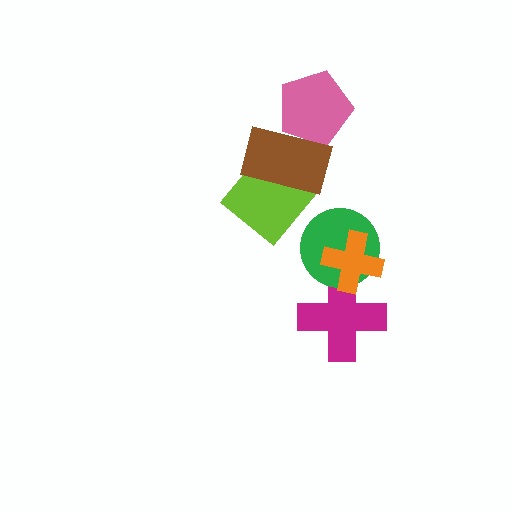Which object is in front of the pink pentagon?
The brown rectangle is in front of the pink pentagon.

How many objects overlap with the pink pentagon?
1 object overlaps with the pink pentagon.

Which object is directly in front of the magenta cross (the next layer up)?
The green circle is directly in front of the magenta cross.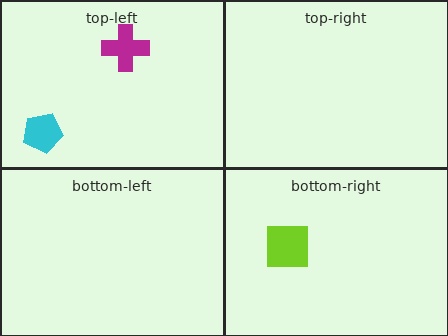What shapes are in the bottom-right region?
The lime square.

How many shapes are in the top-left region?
2.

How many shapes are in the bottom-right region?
1.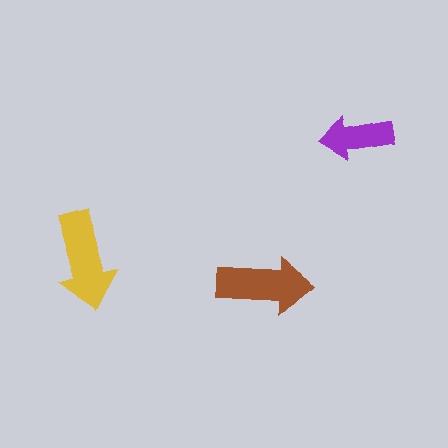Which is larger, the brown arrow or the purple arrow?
The brown one.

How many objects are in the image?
There are 3 objects in the image.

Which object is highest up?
The purple arrow is topmost.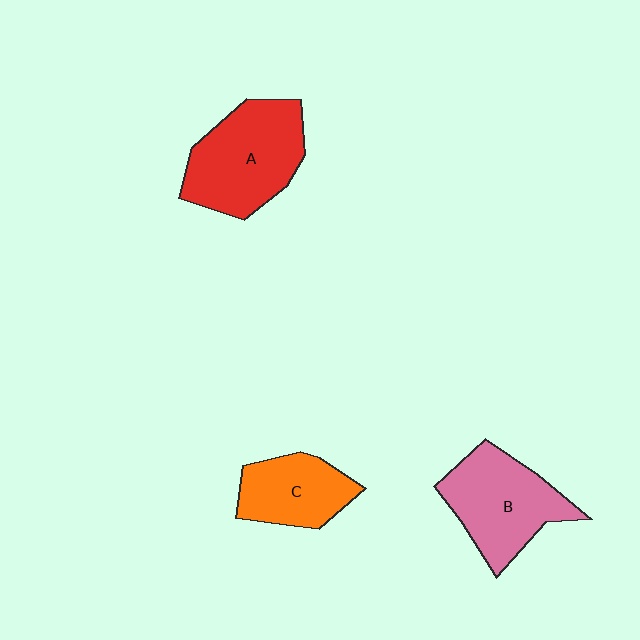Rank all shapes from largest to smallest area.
From largest to smallest: A (red), B (pink), C (orange).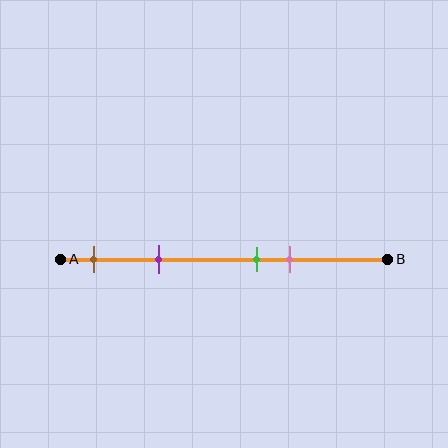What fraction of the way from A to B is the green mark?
The green mark is approximately 60% (0.6) of the way from A to B.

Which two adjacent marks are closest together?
The green and pink marks are the closest adjacent pair.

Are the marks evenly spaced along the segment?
No, the marks are not evenly spaced.